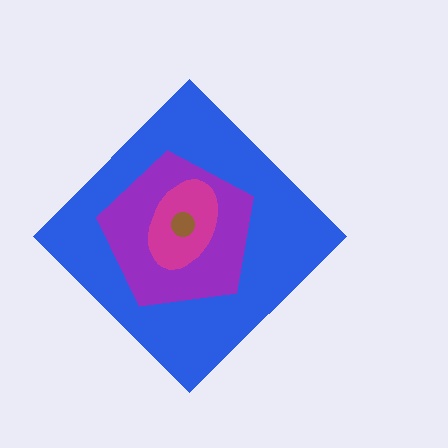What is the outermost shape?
The blue diamond.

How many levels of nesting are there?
4.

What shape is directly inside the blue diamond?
The purple pentagon.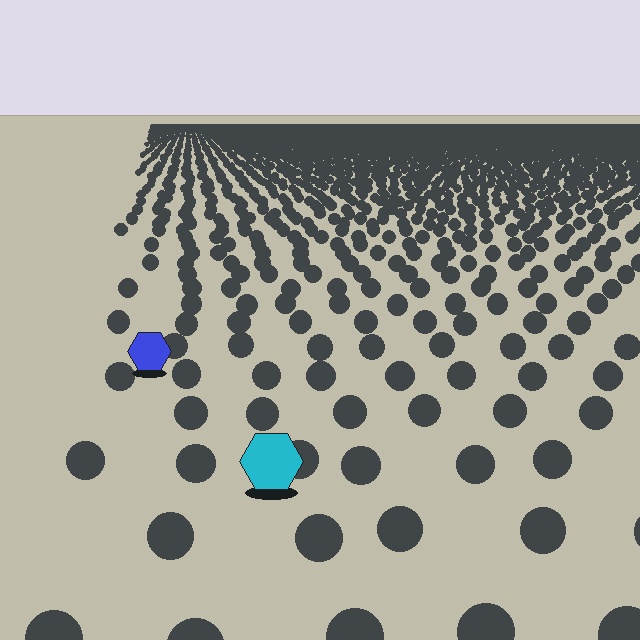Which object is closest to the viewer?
The cyan hexagon is closest. The texture marks near it are larger and more spread out.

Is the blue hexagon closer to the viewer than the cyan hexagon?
No. The cyan hexagon is closer — you can tell from the texture gradient: the ground texture is coarser near it.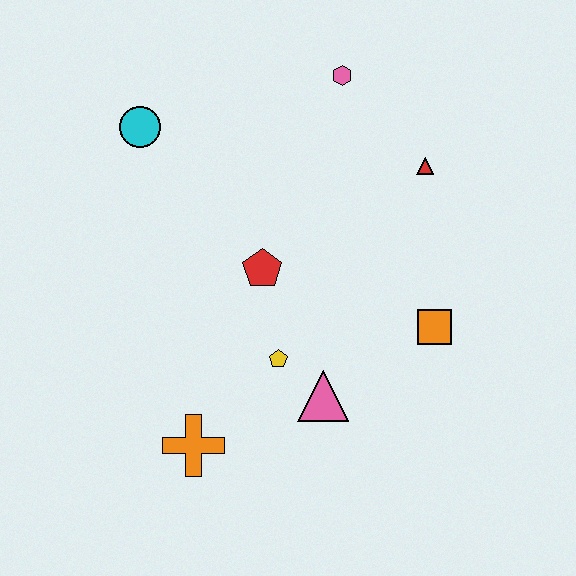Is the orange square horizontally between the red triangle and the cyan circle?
No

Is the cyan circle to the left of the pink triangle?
Yes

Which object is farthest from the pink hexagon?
The orange cross is farthest from the pink hexagon.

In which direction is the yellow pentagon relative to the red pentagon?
The yellow pentagon is below the red pentagon.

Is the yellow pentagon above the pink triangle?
Yes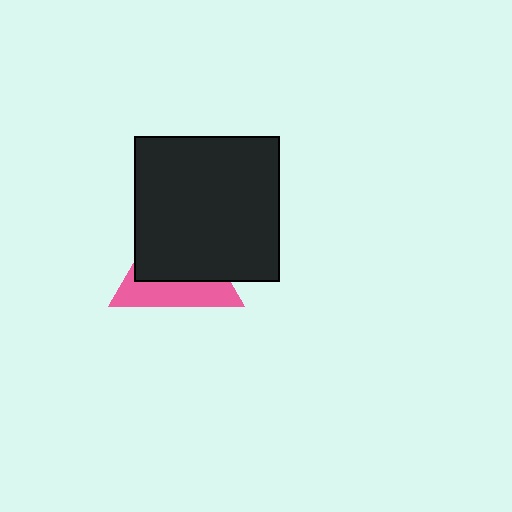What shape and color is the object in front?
The object in front is a black square.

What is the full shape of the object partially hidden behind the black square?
The partially hidden object is a pink triangle.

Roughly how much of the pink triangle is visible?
A small part of it is visible (roughly 40%).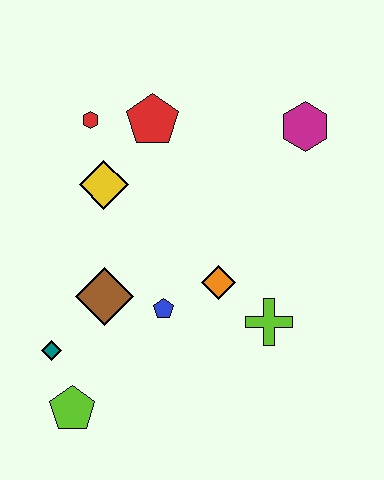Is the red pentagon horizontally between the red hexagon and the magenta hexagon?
Yes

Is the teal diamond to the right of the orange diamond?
No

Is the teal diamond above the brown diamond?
No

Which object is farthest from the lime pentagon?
The magenta hexagon is farthest from the lime pentagon.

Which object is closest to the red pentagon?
The red hexagon is closest to the red pentagon.